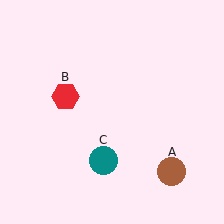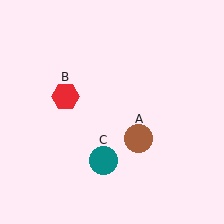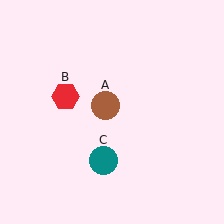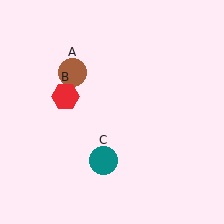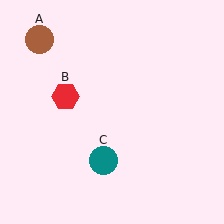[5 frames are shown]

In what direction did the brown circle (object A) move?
The brown circle (object A) moved up and to the left.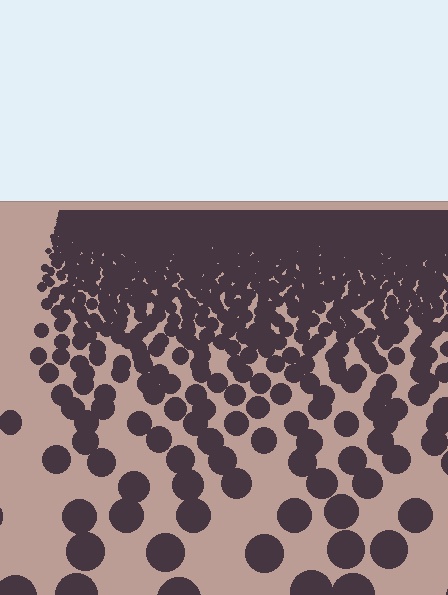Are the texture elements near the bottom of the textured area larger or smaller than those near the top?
Larger. Near the bottom, elements are closer to the viewer and appear at a bigger on-screen size.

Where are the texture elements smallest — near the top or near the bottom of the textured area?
Near the top.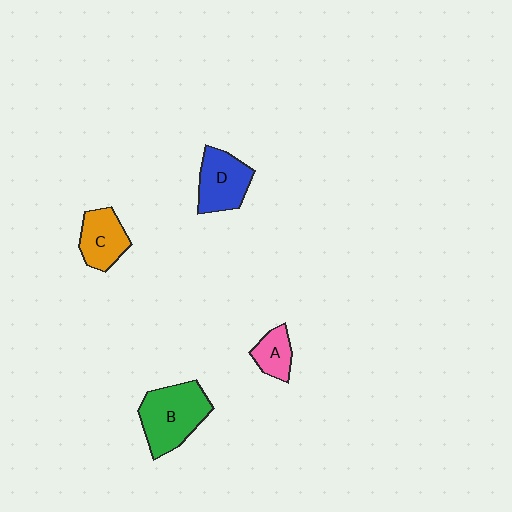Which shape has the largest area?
Shape B (green).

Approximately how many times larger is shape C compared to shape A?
Approximately 1.5 times.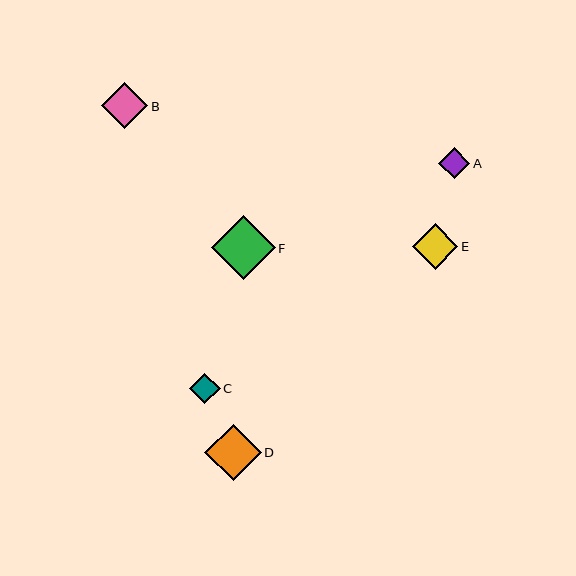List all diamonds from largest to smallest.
From largest to smallest: F, D, B, E, A, C.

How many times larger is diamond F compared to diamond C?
Diamond F is approximately 2.1 times the size of diamond C.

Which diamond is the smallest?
Diamond C is the smallest with a size of approximately 30 pixels.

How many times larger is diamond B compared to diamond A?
Diamond B is approximately 1.5 times the size of diamond A.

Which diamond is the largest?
Diamond F is the largest with a size of approximately 63 pixels.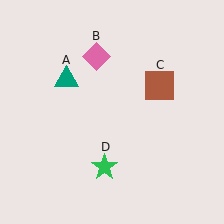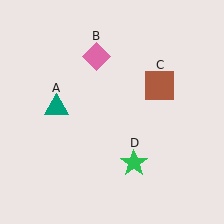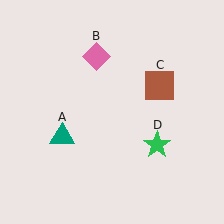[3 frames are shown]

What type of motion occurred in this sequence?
The teal triangle (object A), green star (object D) rotated counterclockwise around the center of the scene.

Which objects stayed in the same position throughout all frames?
Pink diamond (object B) and brown square (object C) remained stationary.